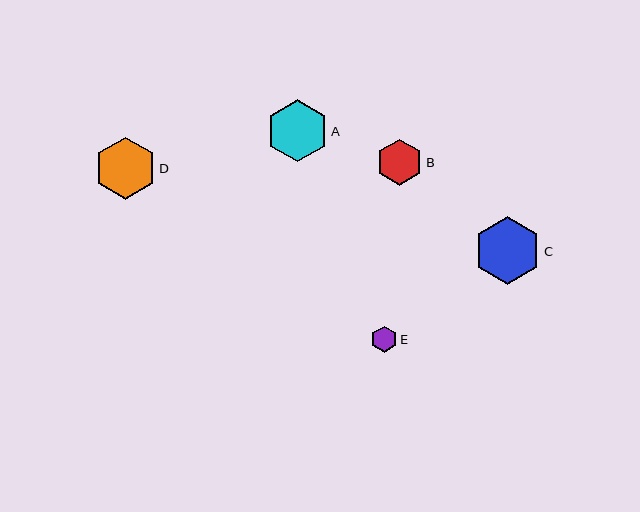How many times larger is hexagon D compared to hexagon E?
Hexagon D is approximately 2.3 times the size of hexagon E.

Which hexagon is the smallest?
Hexagon E is the smallest with a size of approximately 27 pixels.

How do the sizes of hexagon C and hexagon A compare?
Hexagon C and hexagon A are approximately the same size.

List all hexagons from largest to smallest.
From largest to smallest: C, D, A, B, E.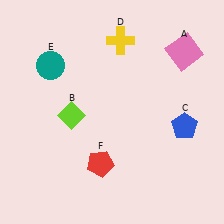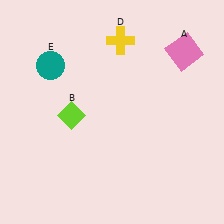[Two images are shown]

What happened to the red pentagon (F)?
The red pentagon (F) was removed in Image 2. It was in the bottom-left area of Image 1.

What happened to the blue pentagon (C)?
The blue pentagon (C) was removed in Image 2. It was in the bottom-right area of Image 1.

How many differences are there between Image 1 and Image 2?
There are 2 differences between the two images.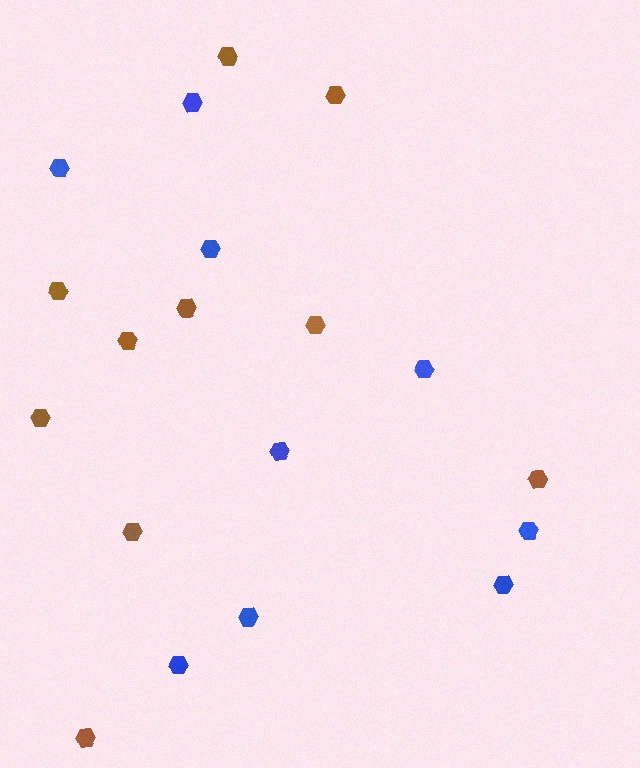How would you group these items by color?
There are 2 groups: one group of blue hexagons (9) and one group of brown hexagons (10).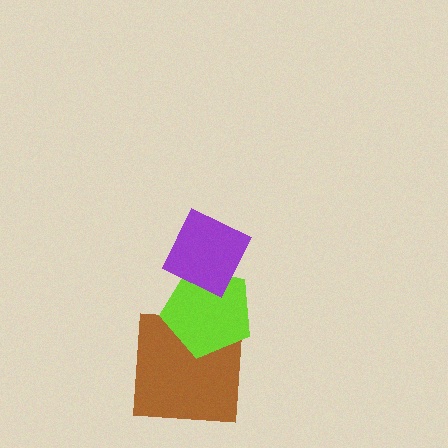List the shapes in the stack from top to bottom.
From top to bottom: the purple diamond, the lime pentagon, the brown square.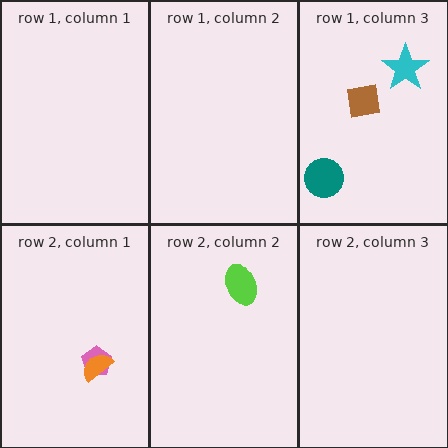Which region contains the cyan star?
The row 1, column 3 region.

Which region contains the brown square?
The row 1, column 3 region.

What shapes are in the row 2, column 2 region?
The lime ellipse.